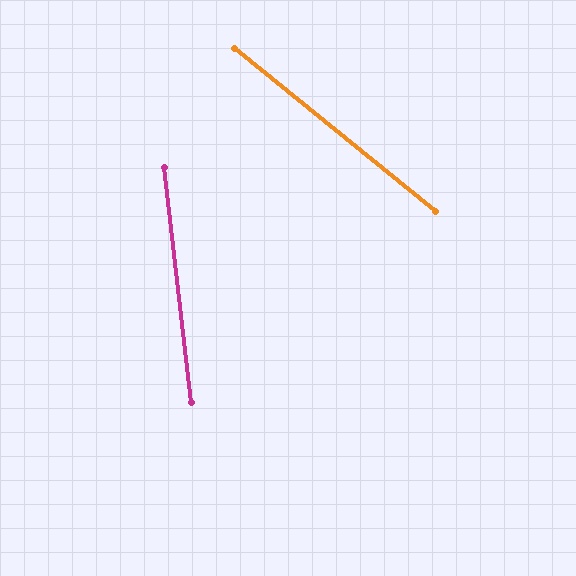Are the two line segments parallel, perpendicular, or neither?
Neither parallel nor perpendicular — they differ by about 45°.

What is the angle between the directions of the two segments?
Approximately 45 degrees.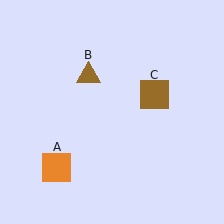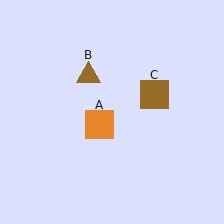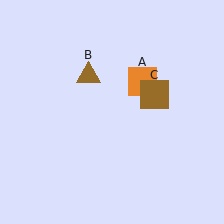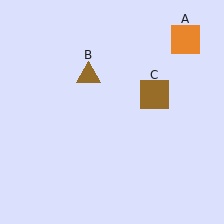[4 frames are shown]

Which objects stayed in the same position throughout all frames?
Brown triangle (object B) and brown square (object C) remained stationary.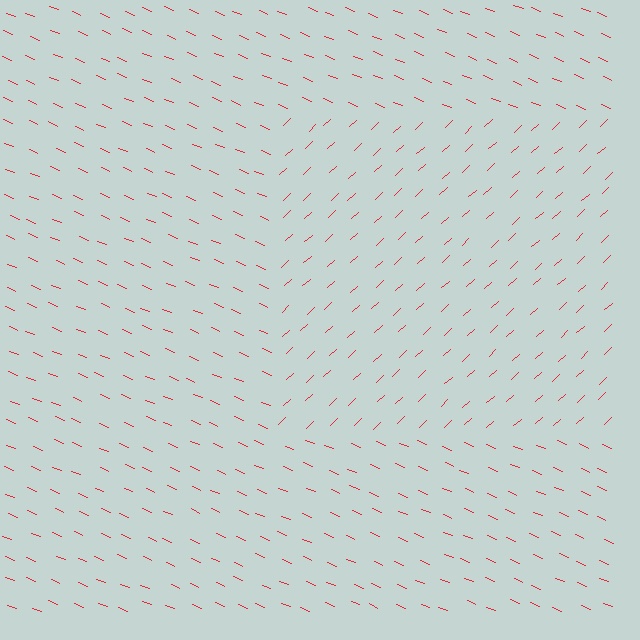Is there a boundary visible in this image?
Yes, there is a texture boundary formed by a change in line orientation.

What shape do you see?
I see a rectangle.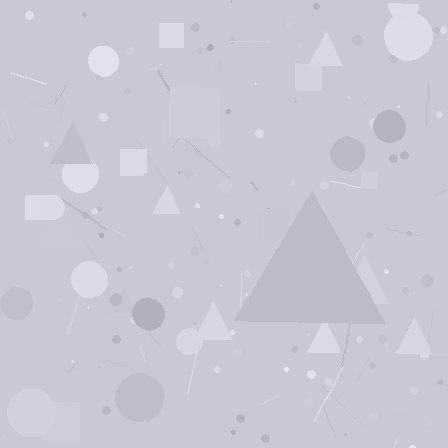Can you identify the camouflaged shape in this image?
The camouflaged shape is a triangle.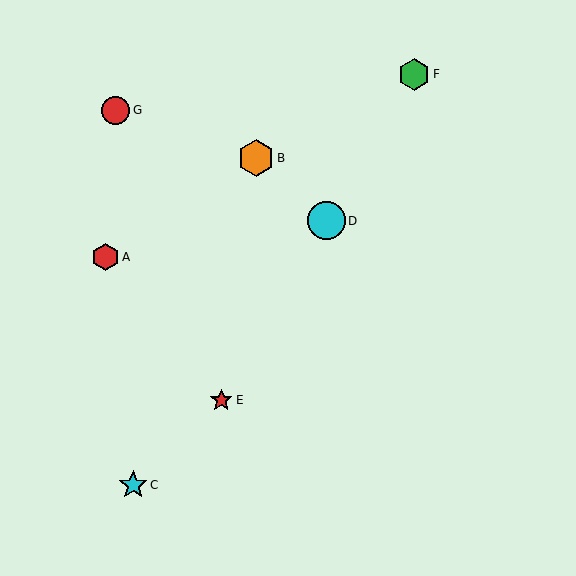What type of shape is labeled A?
Shape A is a red hexagon.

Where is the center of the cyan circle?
The center of the cyan circle is at (327, 221).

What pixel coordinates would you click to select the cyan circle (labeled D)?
Click at (327, 221) to select the cyan circle D.